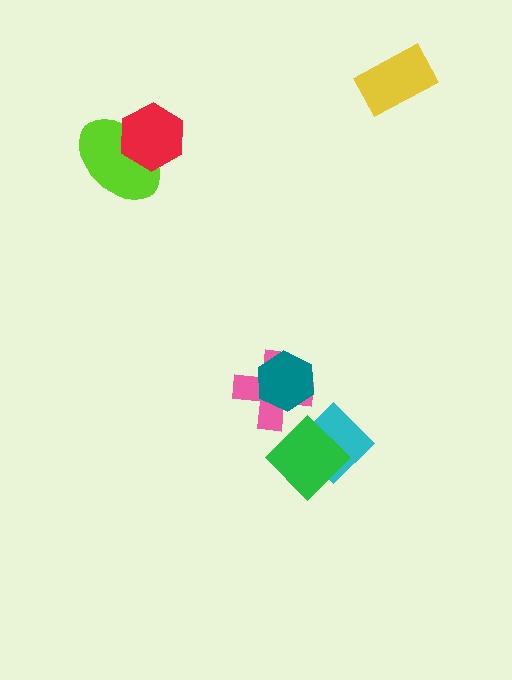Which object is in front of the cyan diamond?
The green diamond is in front of the cyan diamond.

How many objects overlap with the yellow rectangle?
0 objects overlap with the yellow rectangle.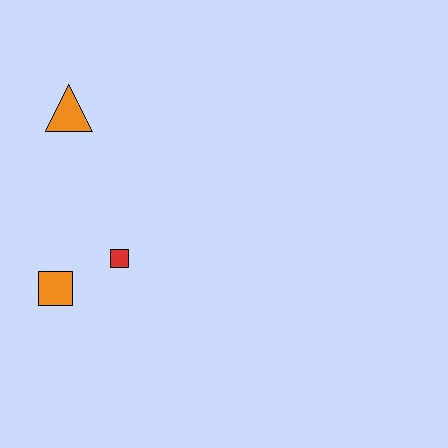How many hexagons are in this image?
There are no hexagons.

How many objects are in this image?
There are 3 objects.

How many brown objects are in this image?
There are no brown objects.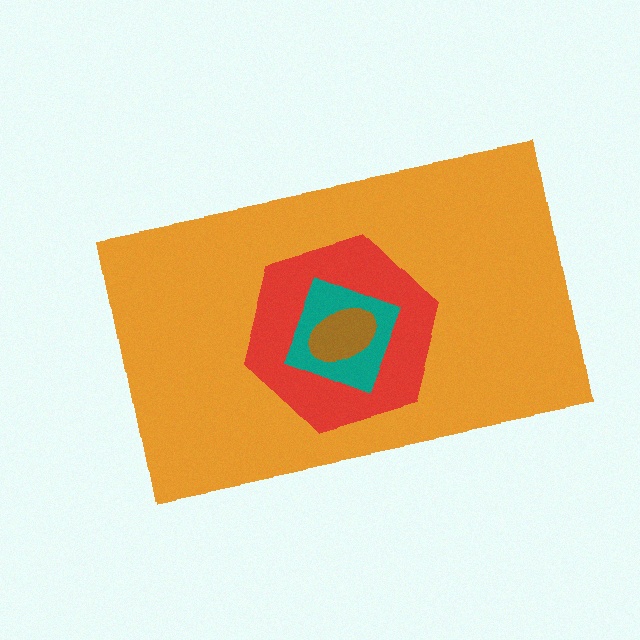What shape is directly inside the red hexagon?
The teal diamond.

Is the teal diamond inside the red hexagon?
Yes.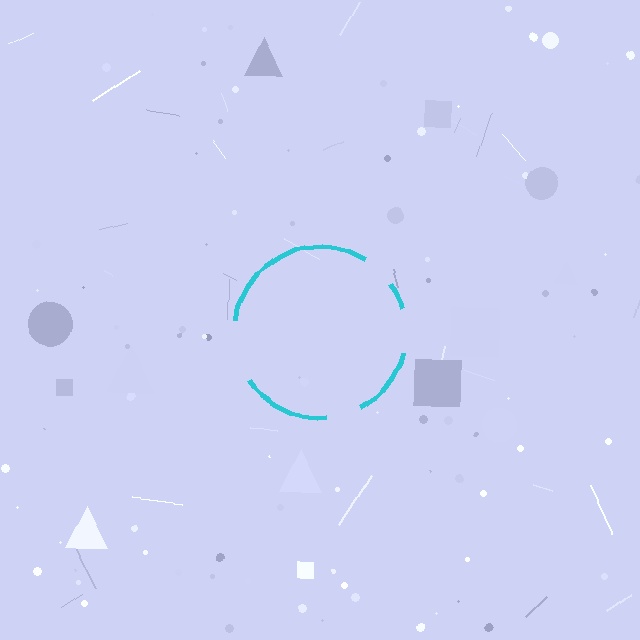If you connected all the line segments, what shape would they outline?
They would outline a circle.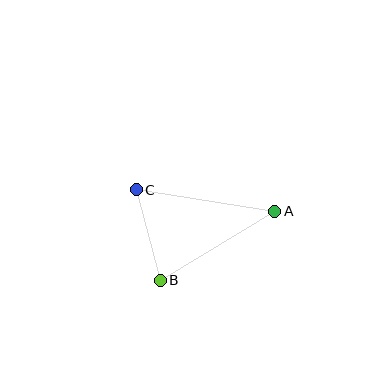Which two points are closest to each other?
Points B and C are closest to each other.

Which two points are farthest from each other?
Points A and C are farthest from each other.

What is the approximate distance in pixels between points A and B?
The distance between A and B is approximately 134 pixels.